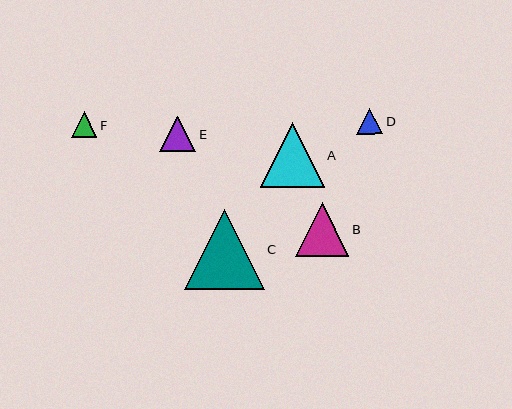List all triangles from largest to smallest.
From largest to smallest: C, A, B, E, F, D.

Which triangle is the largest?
Triangle C is the largest with a size of approximately 79 pixels.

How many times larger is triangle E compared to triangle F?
Triangle E is approximately 1.4 times the size of triangle F.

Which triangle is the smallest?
Triangle D is the smallest with a size of approximately 26 pixels.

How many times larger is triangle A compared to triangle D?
Triangle A is approximately 2.5 times the size of triangle D.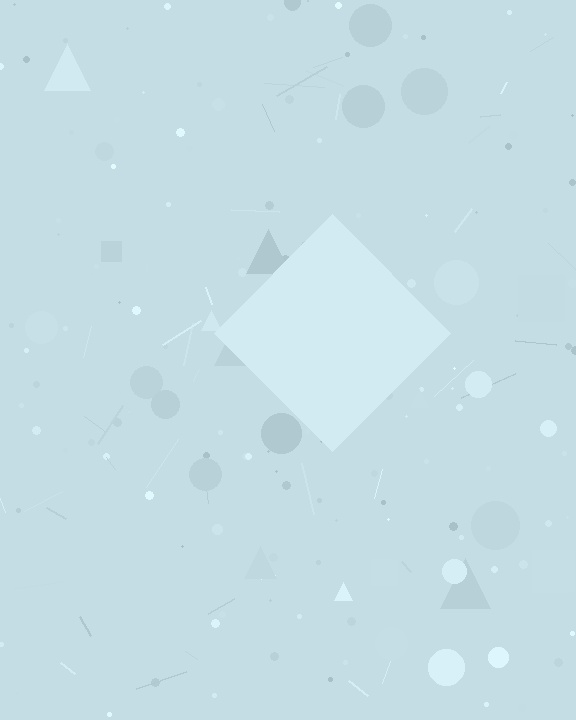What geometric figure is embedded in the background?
A diamond is embedded in the background.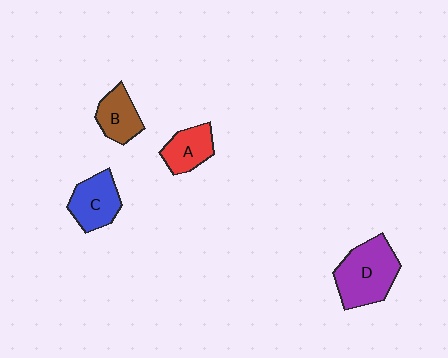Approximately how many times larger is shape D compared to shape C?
Approximately 1.4 times.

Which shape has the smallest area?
Shape B (brown).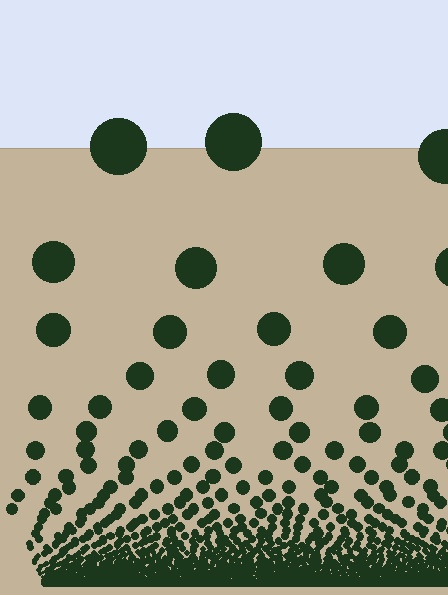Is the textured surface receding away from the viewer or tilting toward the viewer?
The surface appears to tilt toward the viewer. Texture elements get larger and sparser toward the top.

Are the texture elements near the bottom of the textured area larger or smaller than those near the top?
Smaller. The gradient is inverted — elements near the bottom are smaller and denser.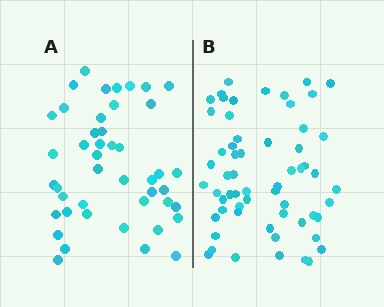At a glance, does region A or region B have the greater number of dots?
Region B (the right region) has more dots.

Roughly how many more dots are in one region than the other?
Region B has approximately 15 more dots than region A.